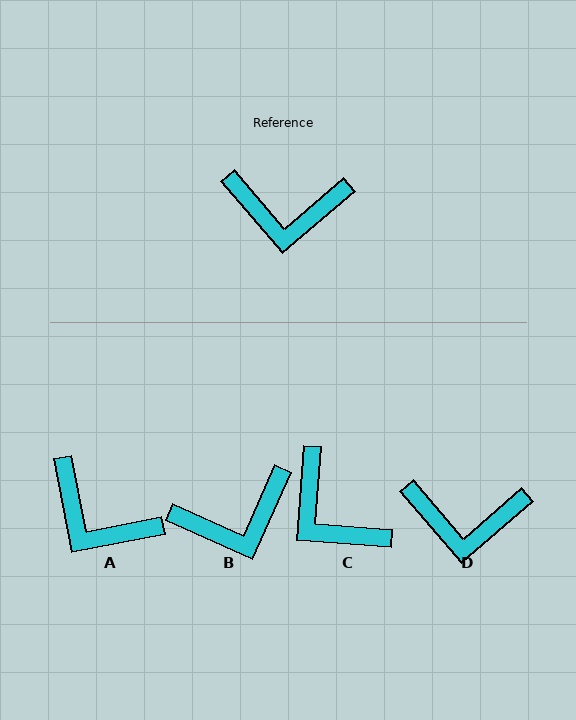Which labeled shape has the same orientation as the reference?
D.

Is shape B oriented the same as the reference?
No, it is off by about 25 degrees.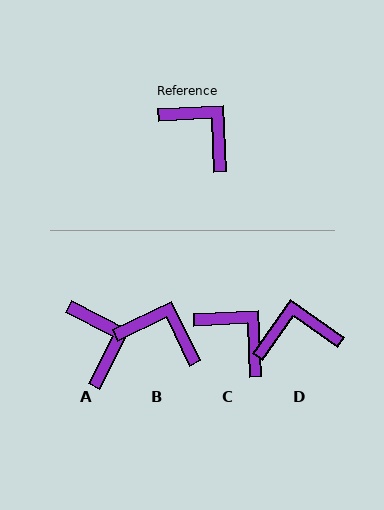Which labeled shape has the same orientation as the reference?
C.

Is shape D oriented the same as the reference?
No, it is off by about 53 degrees.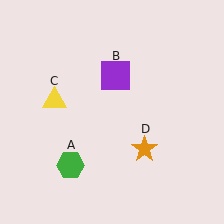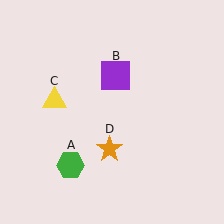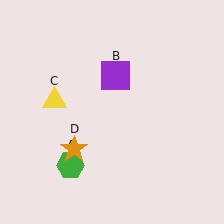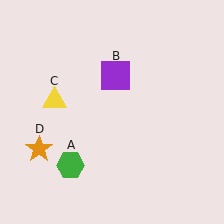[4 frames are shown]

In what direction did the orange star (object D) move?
The orange star (object D) moved left.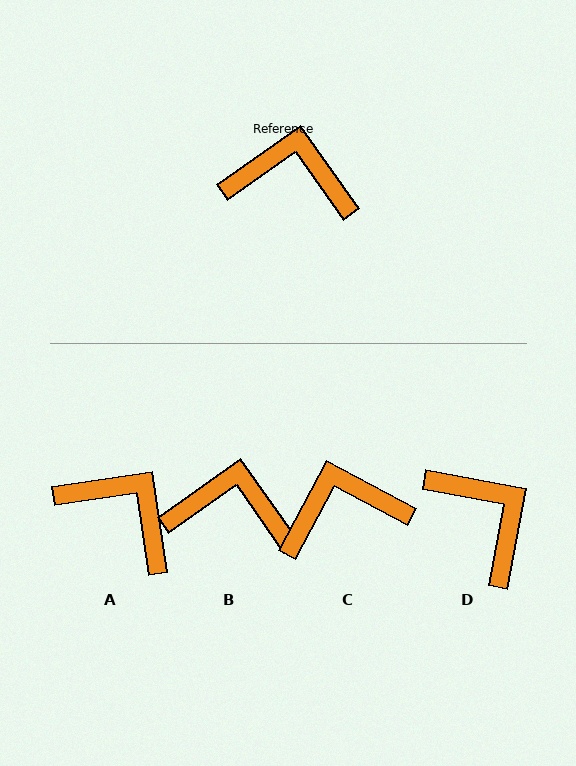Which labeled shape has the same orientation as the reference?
B.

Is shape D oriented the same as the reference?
No, it is off by about 46 degrees.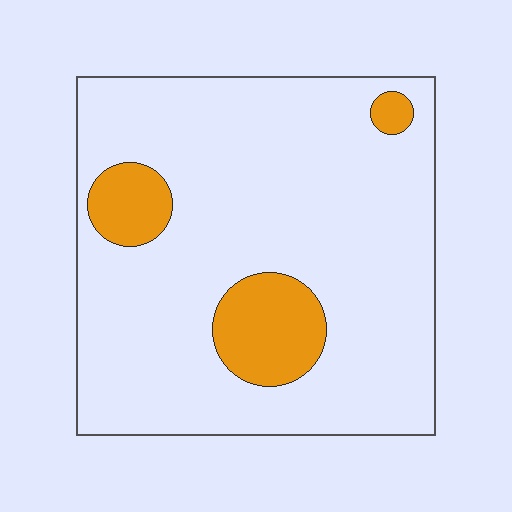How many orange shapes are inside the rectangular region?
3.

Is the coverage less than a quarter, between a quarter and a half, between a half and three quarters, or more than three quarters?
Less than a quarter.